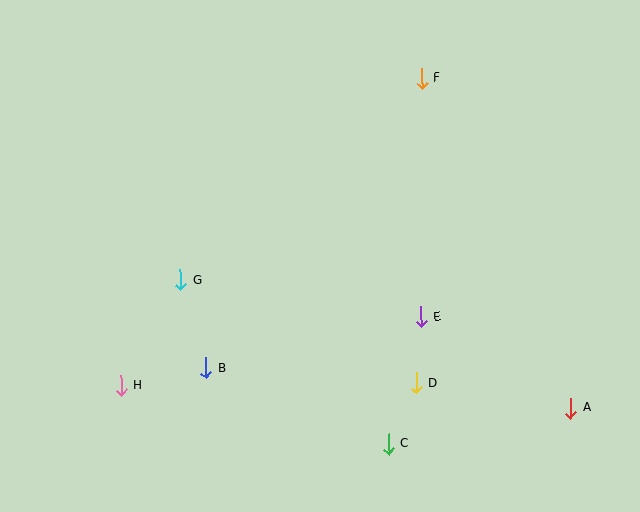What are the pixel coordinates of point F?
Point F is at (421, 78).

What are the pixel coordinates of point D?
Point D is at (416, 383).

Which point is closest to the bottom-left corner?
Point H is closest to the bottom-left corner.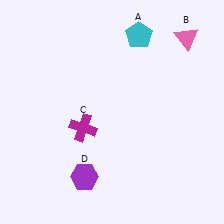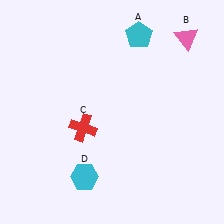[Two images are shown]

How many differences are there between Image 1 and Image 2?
There are 2 differences between the two images.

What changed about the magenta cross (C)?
In Image 1, C is magenta. In Image 2, it changed to red.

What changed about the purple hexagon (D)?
In Image 1, D is purple. In Image 2, it changed to cyan.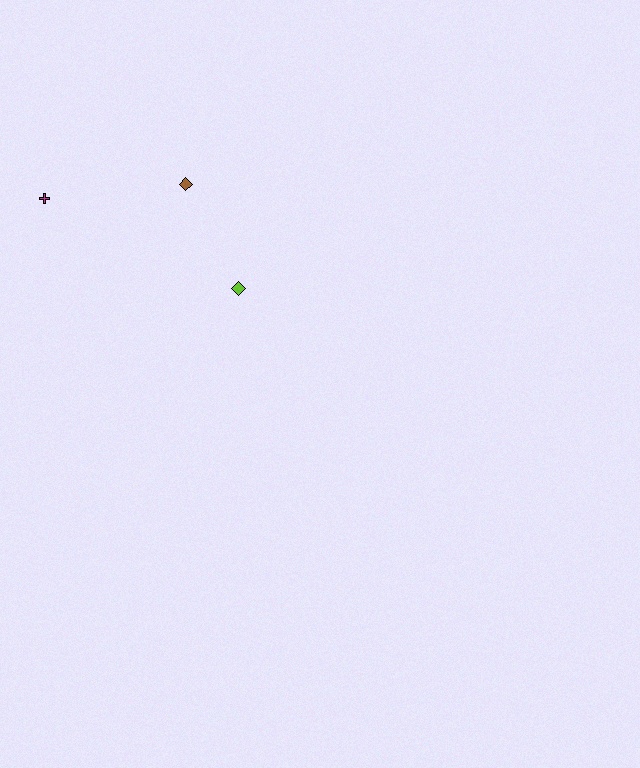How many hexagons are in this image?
There are no hexagons.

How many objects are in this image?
There are 3 objects.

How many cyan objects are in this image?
There are no cyan objects.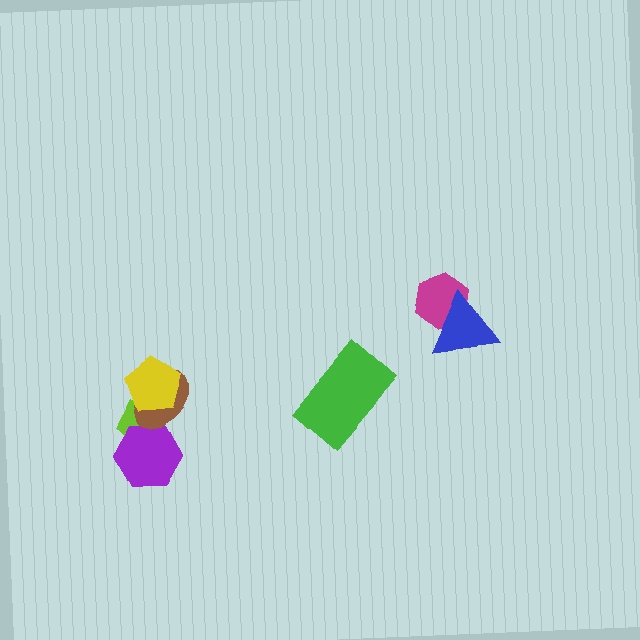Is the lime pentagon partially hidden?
Yes, it is partially covered by another shape.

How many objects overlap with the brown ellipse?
3 objects overlap with the brown ellipse.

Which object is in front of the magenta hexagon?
The blue triangle is in front of the magenta hexagon.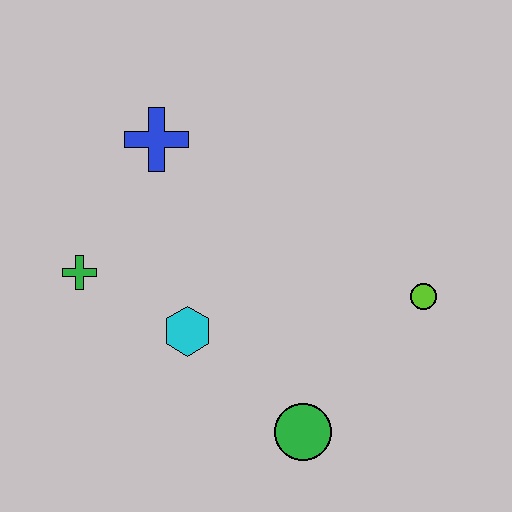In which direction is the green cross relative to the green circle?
The green cross is to the left of the green circle.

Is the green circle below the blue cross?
Yes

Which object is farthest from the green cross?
The lime circle is farthest from the green cross.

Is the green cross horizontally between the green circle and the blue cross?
No